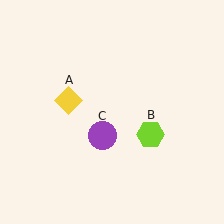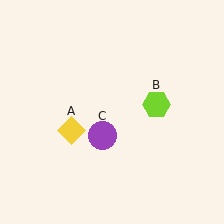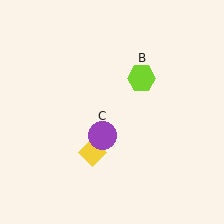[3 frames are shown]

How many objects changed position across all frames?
2 objects changed position: yellow diamond (object A), lime hexagon (object B).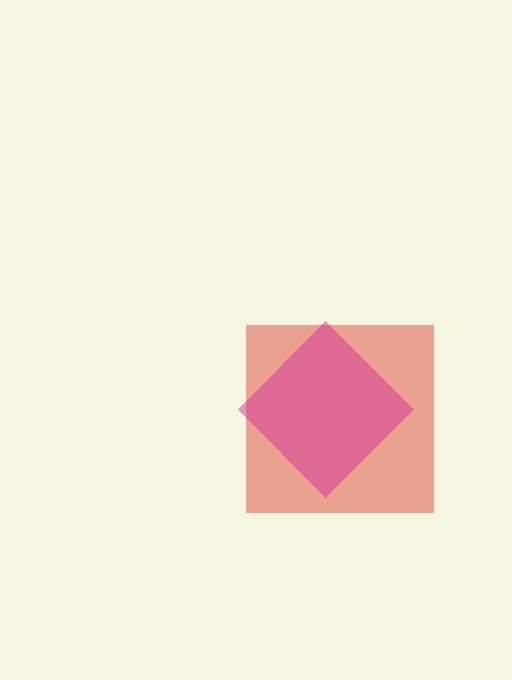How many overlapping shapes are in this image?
There are 2 overlapping shapes in the image.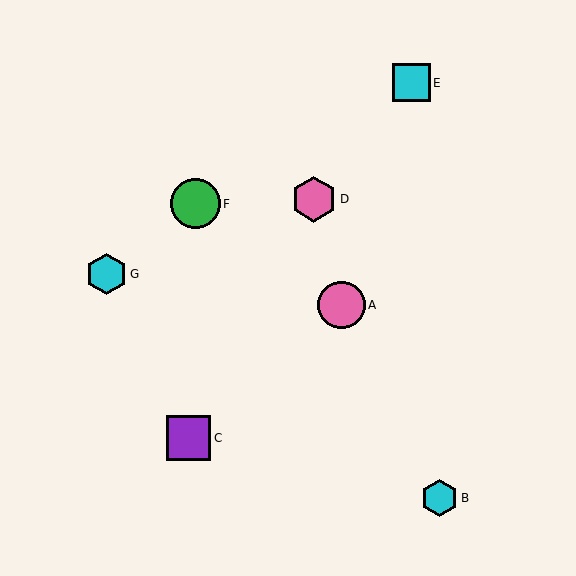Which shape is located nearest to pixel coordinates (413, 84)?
The cyan square (labeled E) at (411, 83) is nearest to that location.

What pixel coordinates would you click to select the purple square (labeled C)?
Click at (189, 438) to select the purple square C.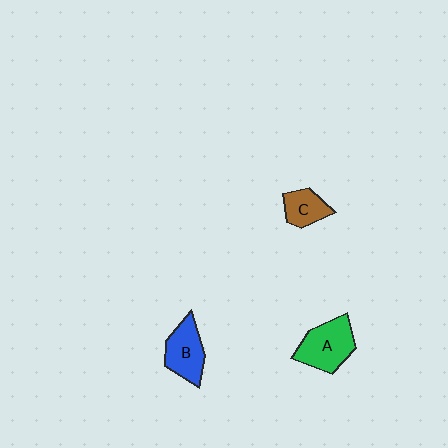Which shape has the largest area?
Shape A (green).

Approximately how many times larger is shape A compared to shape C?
Approximately 1.7 times.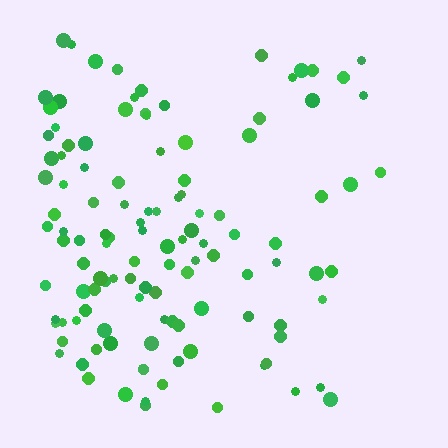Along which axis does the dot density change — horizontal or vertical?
Horizontal.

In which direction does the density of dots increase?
From right to left, with the left side densest.